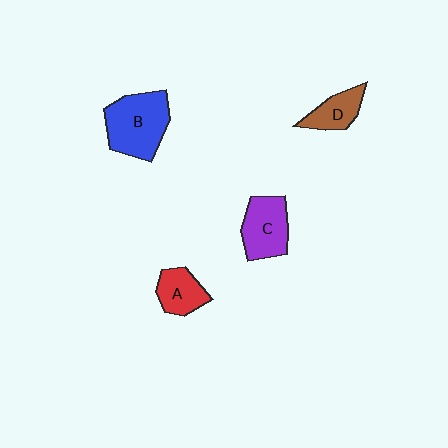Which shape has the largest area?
Shape B (blue).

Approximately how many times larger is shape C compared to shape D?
Approximately 1.5 times.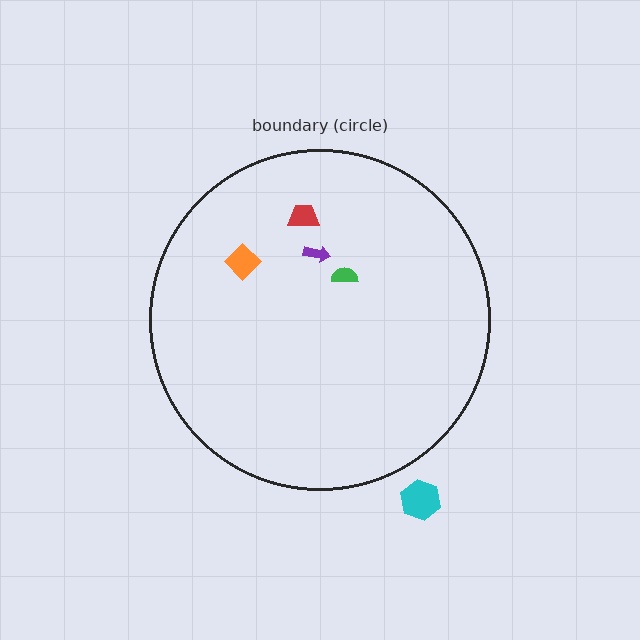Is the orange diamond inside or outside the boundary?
Inside.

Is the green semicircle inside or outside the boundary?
Inside.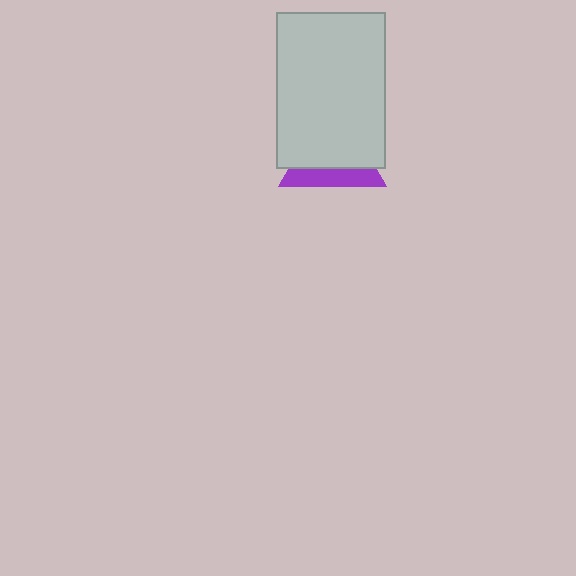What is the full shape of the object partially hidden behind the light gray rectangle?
The partially hidden object is a purple triangle.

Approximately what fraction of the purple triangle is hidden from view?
Roughly 66% of the purple triangle is hidden behind the light gray rectangle.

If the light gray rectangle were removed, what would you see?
You would see the complete purple triangle.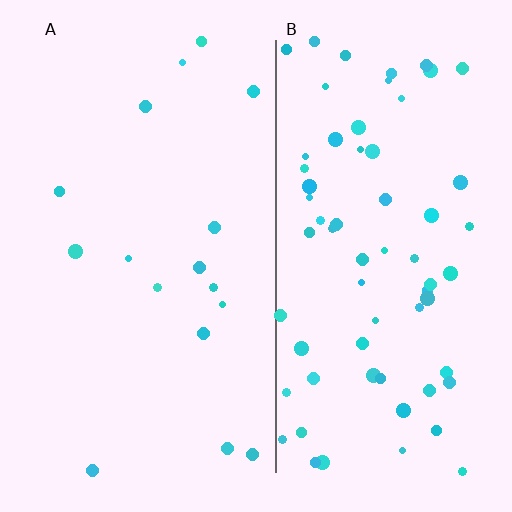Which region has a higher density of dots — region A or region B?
B (the right).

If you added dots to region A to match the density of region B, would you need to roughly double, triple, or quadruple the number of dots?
Approximately quadruple.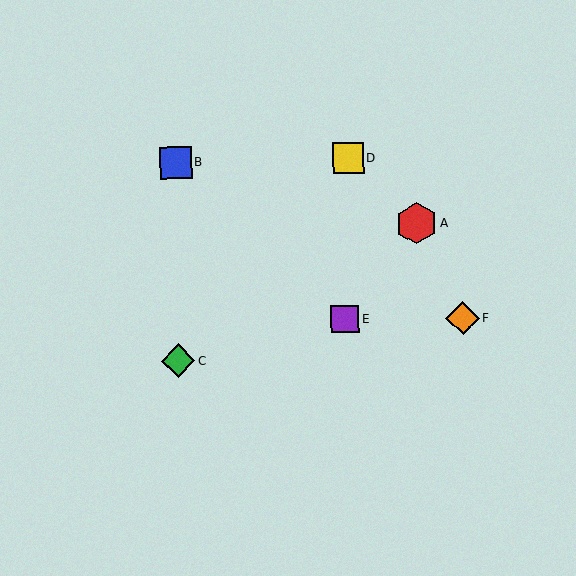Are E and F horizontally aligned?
Yes, both are at y≈319.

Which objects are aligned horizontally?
Objects E, F are aligned horizontally.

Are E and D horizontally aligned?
No, E is at y≈319 and D is at y≈158.